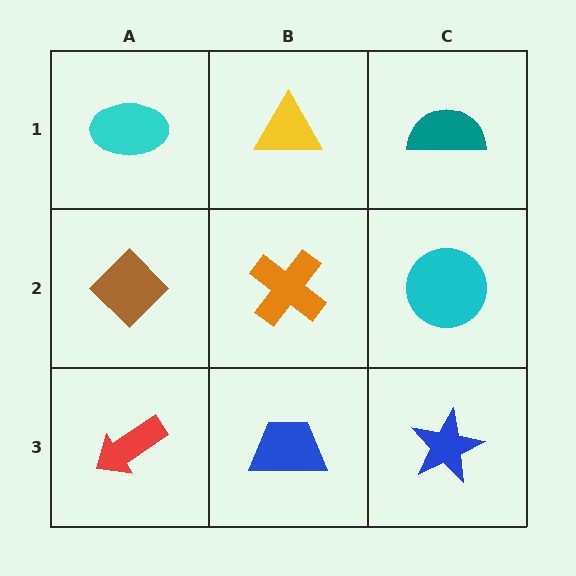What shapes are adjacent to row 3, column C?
A cyan circle (row 2, column C), a blue trapezoid (row 3, column B).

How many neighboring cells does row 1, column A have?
2.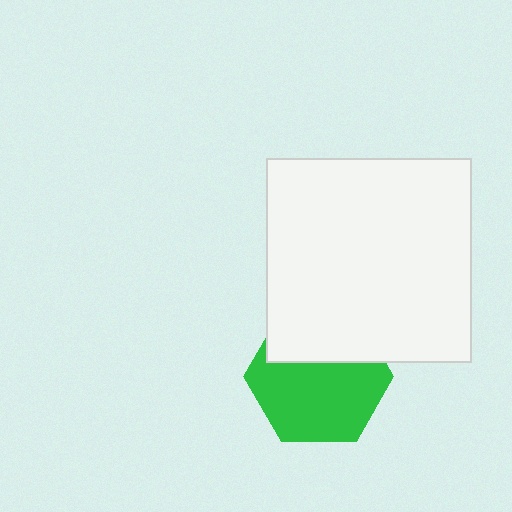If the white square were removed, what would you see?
You would see the complete green hexagon.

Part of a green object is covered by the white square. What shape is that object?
It is a hexagon.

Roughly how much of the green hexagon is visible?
About half of it is visible (roughly 64%).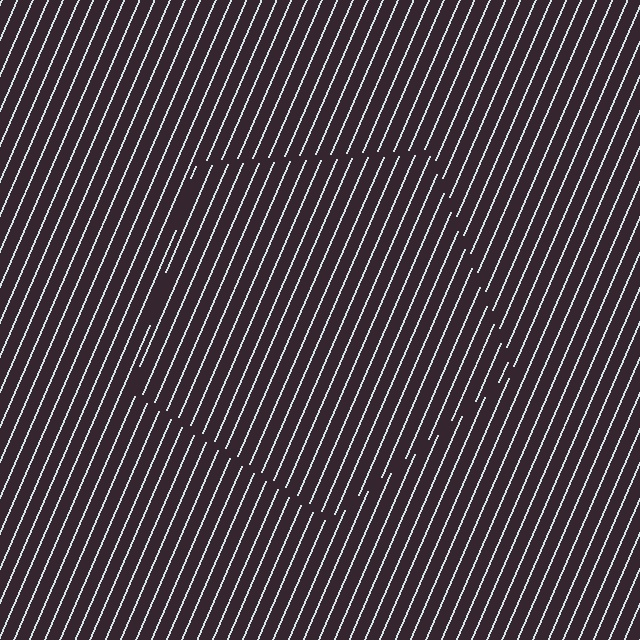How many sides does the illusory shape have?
5 sides — the line-ends trace a pentagon.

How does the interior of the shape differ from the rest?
The interior of the shape contains the same grating, shifted by half a period — the contour is defined by the phase discontinuity where line-ends from the inner and outer gratings abut.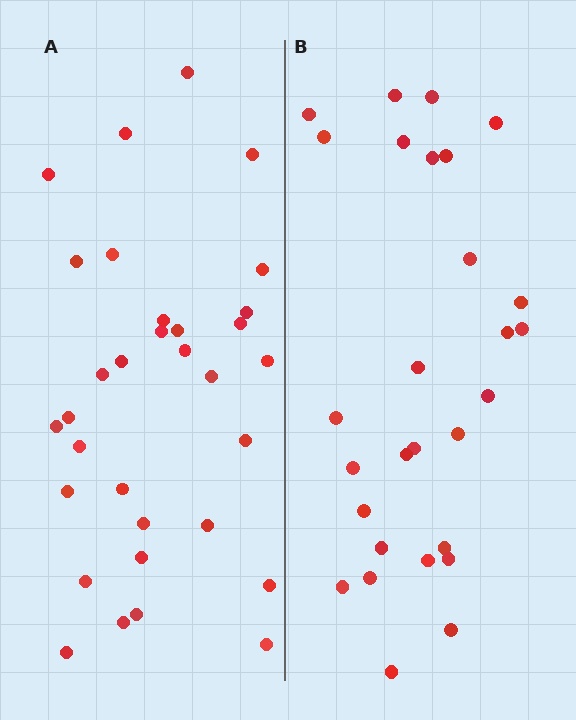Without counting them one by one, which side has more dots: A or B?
Region A (the left region) has more dots.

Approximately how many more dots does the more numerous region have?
Region A has about 4 more dots than region B.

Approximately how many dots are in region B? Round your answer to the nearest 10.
About 30 dots. (The exact count is 28, which rounds to 30.)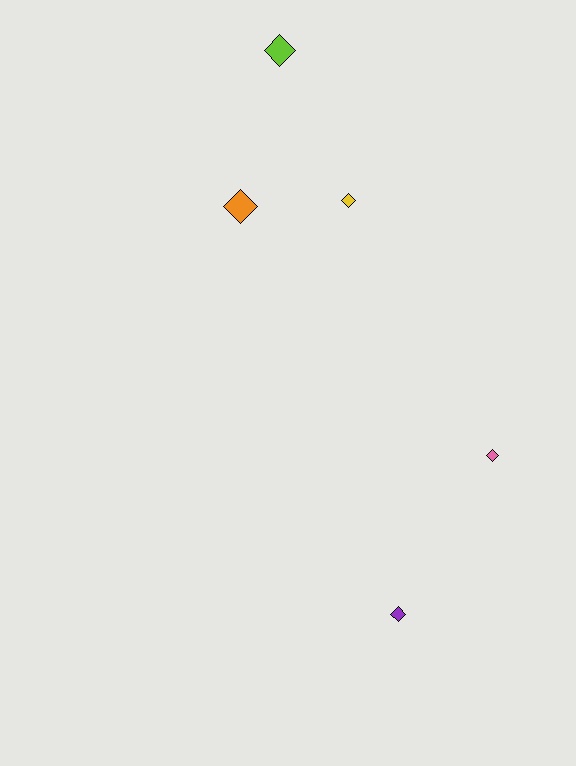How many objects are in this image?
There are 5 objects.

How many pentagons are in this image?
There are no pentagons.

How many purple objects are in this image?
There is 1 purple object.